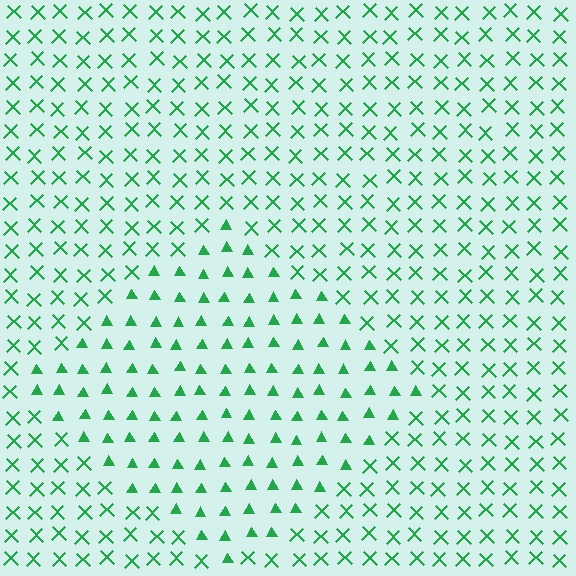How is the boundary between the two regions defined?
The boundary is defined by a change in element shape: triangles inside vs. X marks outside. All elements share the same color and spacing.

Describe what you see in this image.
The image is filled with small green elements arranged in a uniform grid. A diamond-shaped region contains triangles, while the surrounding area contains X marks. The boundary is defined purely by the change in element shape.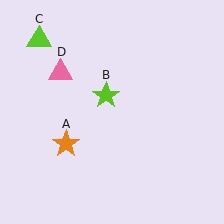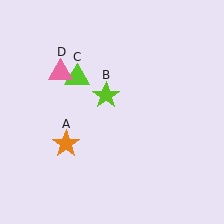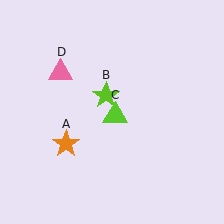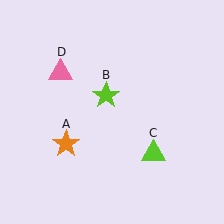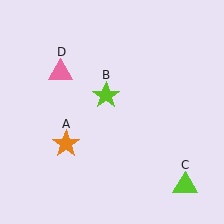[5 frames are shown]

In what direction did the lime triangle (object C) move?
The lime triangle (object C) moved down and to the right.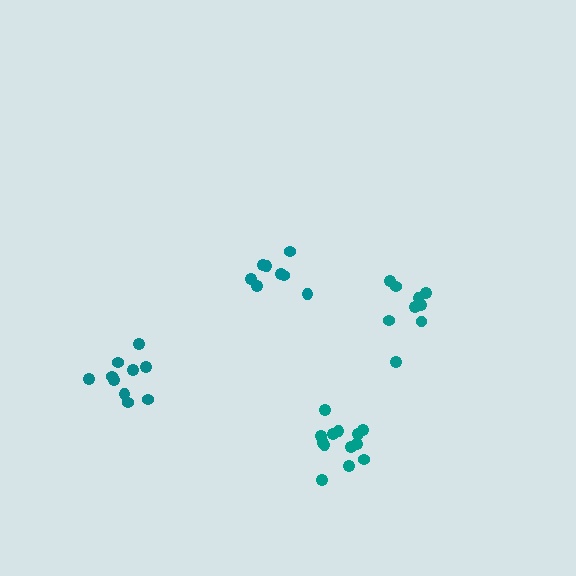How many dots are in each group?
Group 1: 9 dots, Group 2: 13 dots, Group 3: 10 dots, Group 4: 8 dots (40 total).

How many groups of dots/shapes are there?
There are 4 groups.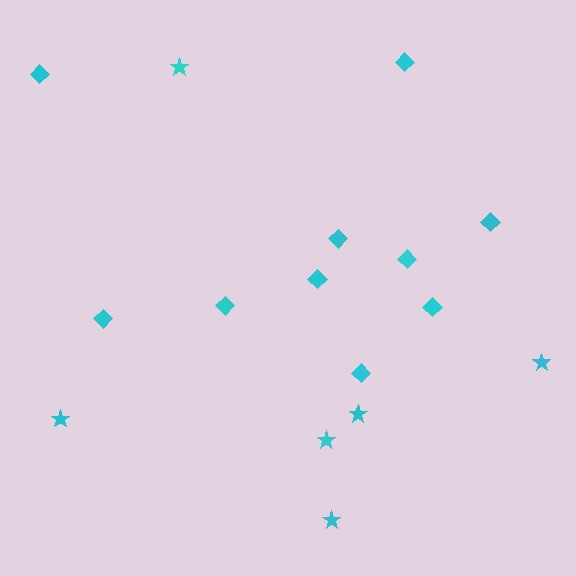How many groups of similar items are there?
There are 2 groups: one group of diamonds (10) and one group of stars (6).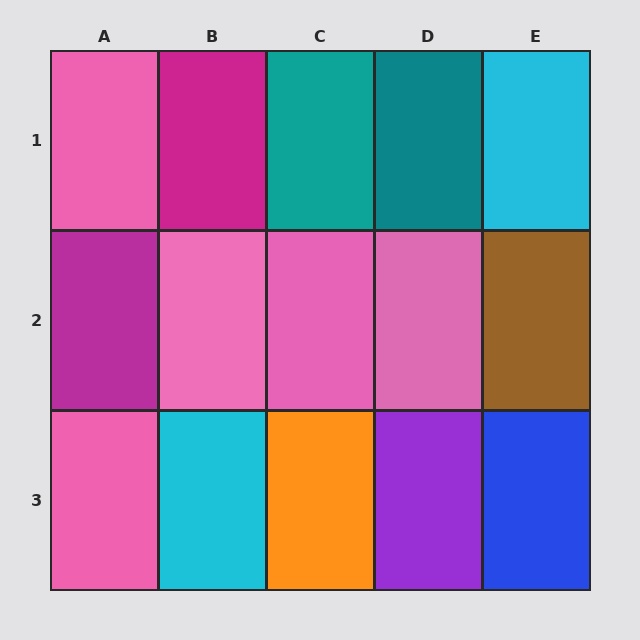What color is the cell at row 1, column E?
Cyan.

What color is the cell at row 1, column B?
Magenta.